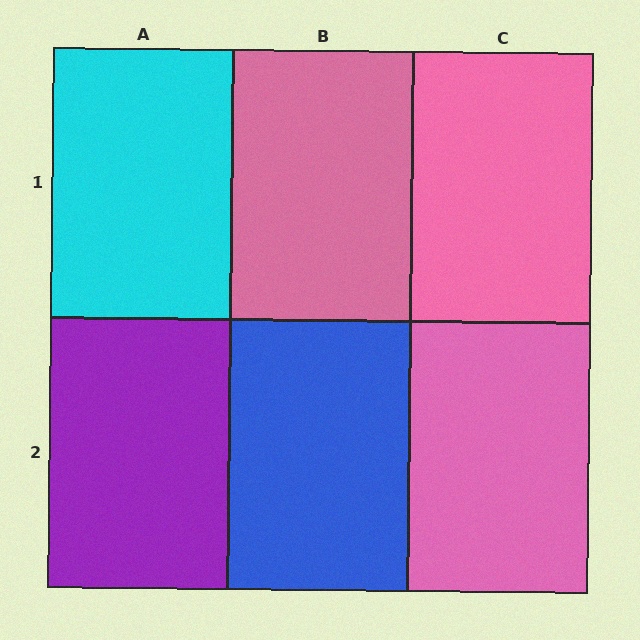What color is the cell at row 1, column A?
Cyan.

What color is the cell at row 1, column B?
Pink.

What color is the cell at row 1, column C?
Pink.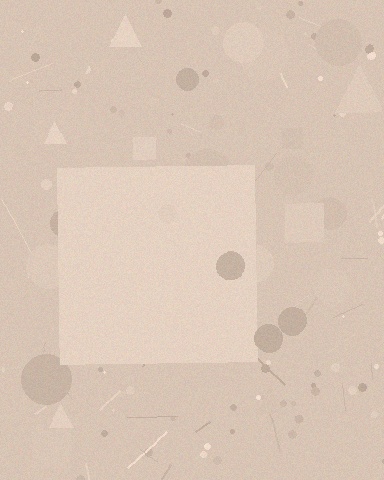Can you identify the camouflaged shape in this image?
The camouflaged shape is a square.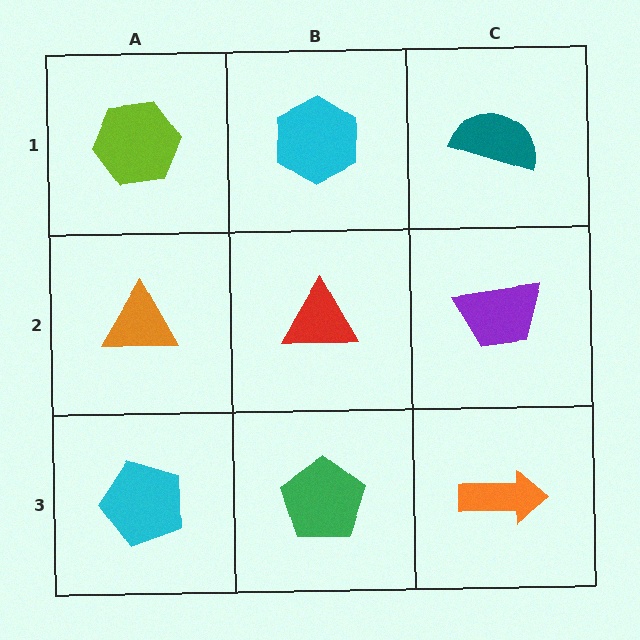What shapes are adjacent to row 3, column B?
A red triangle (row 2, column B), a cyan pentagon (row 3, column A), an orange arrow (row 3, column C).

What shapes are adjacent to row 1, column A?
An orange triangle (row 2, column A), a cyan hexagon (row 1, column B).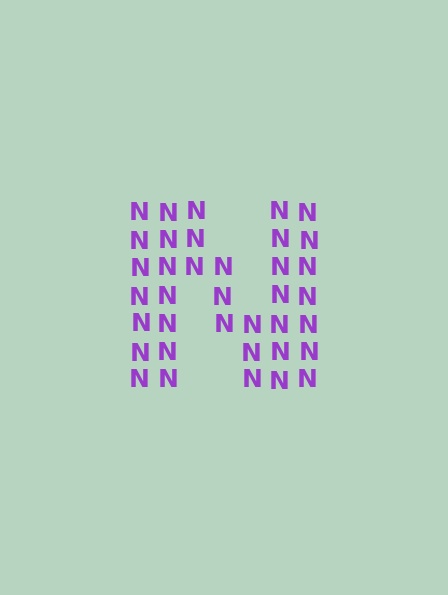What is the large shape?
The large shape is the letter N.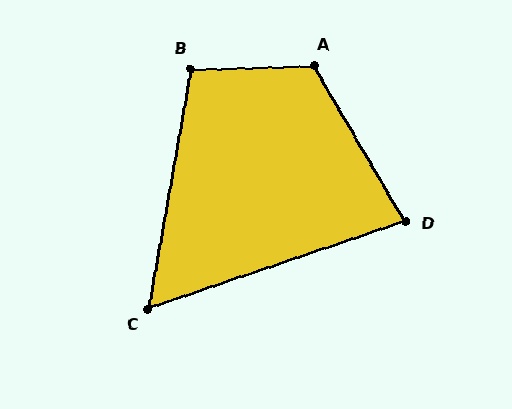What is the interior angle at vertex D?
Approximately 78 degrees (acute).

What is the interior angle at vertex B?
Approximately 102 degrees (obtuse).